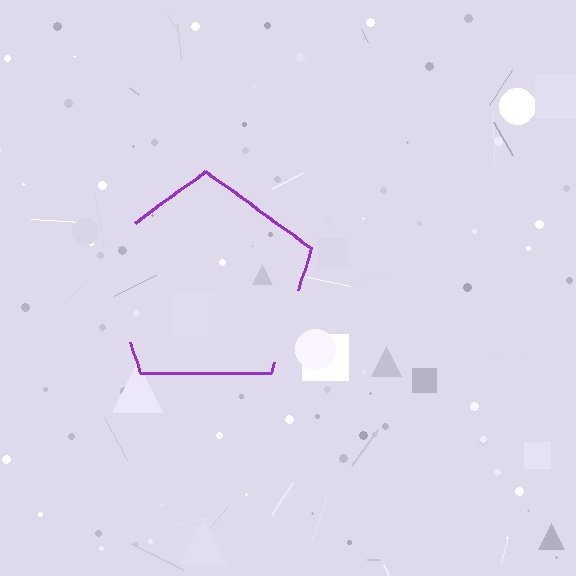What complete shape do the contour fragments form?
The contour fragments form a pentagon.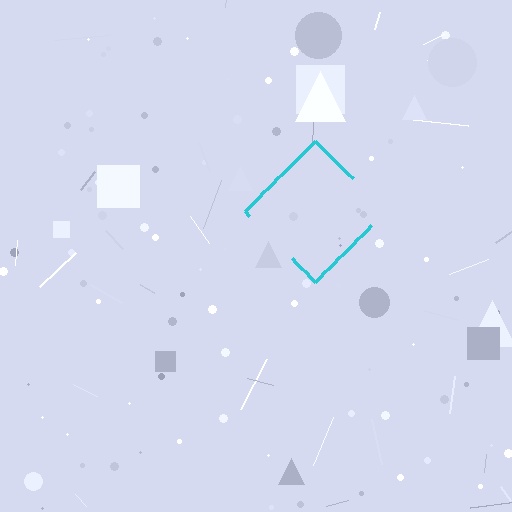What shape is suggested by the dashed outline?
The dashed outline suggests a diamond.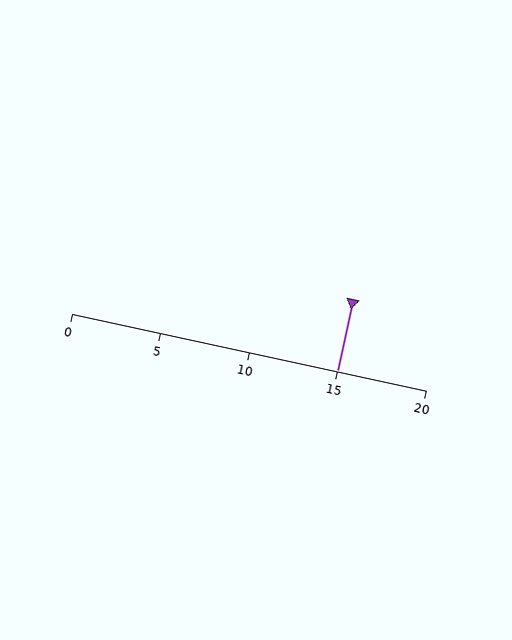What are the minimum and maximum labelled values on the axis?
The axis runs from 0 to 20.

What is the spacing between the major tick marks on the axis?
The major ticks are spaced 5 apart.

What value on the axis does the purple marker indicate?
The marker indicates approximately 15.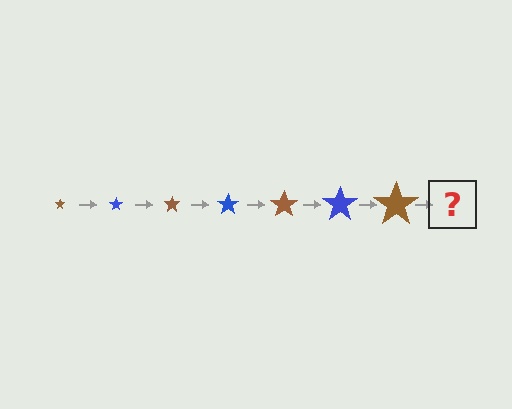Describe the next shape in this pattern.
It should be a blue star, larger than the previous one.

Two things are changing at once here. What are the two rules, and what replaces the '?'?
The two rules are that the star grows larger each step and the color cycles through brown and blue. The '?' should be a blue star, larger than the previous one.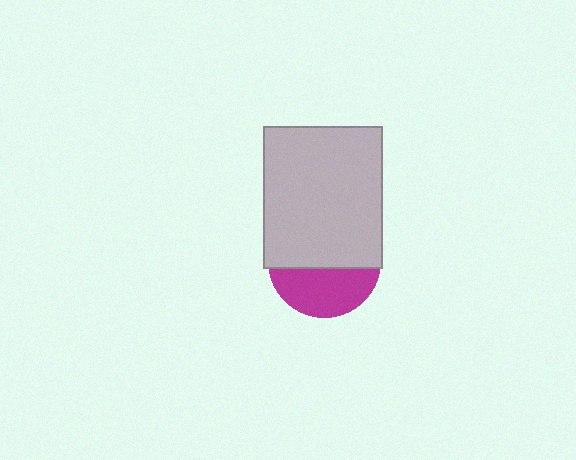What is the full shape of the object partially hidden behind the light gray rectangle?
The partially hidden object is a magenta circle.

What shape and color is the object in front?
The object in front is a light gray rectangle.